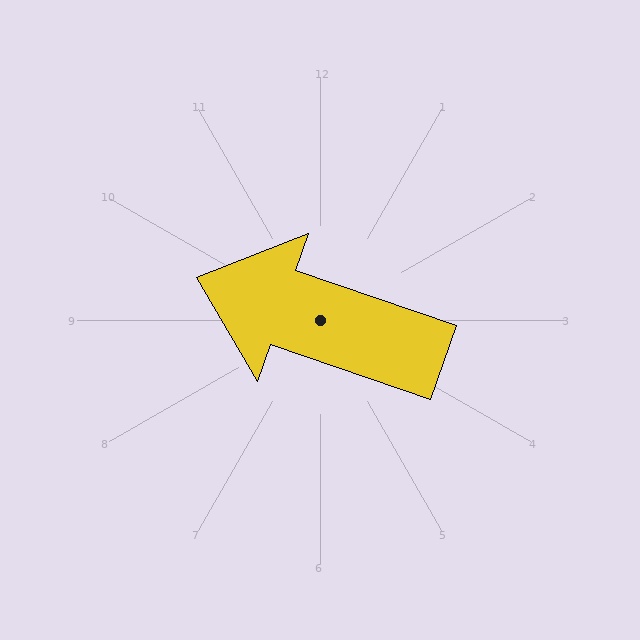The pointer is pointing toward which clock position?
Roughly 10 o'clock.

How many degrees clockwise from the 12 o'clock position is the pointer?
Approximately 289 degrees.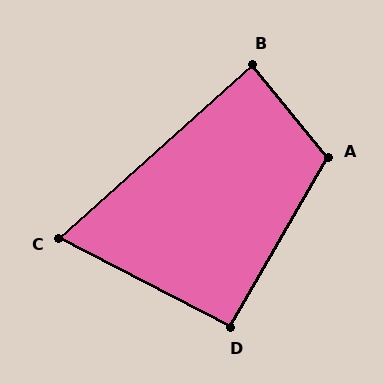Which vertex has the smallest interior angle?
C, at approximately 70 degrees.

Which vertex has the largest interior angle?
A, at approximately 110 degrees.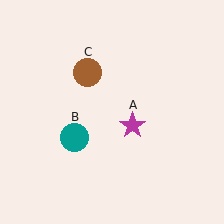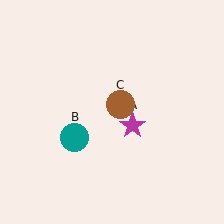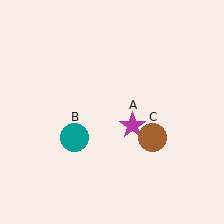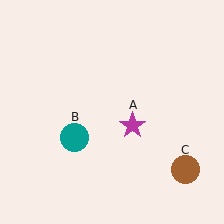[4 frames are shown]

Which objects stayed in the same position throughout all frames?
Magenta star (object A) and teal circle (object B) remained stationary.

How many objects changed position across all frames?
1 object changed position: brown circle (object C).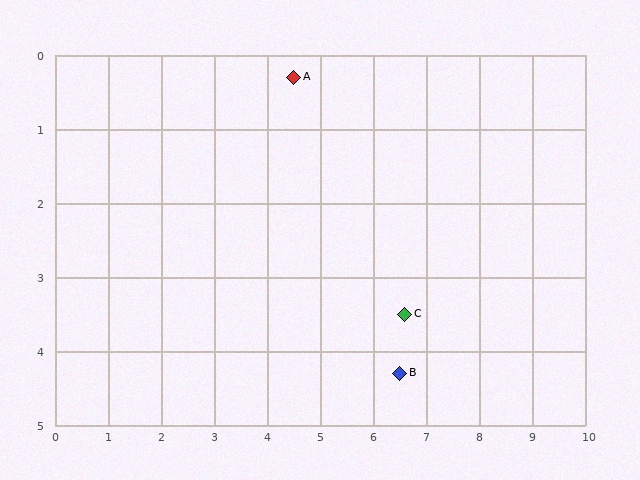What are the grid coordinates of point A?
Point A is at approximately (4.5, 0.3).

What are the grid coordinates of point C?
Point C is at approximately (6.6, 3.5).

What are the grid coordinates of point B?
Point B is at approximately (6.5, 4.3).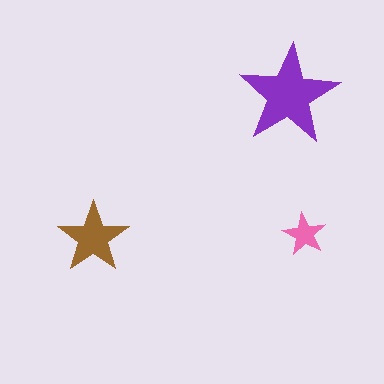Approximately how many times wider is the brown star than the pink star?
About 1.5 times wider.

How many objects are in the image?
There are 3 objects in the image.